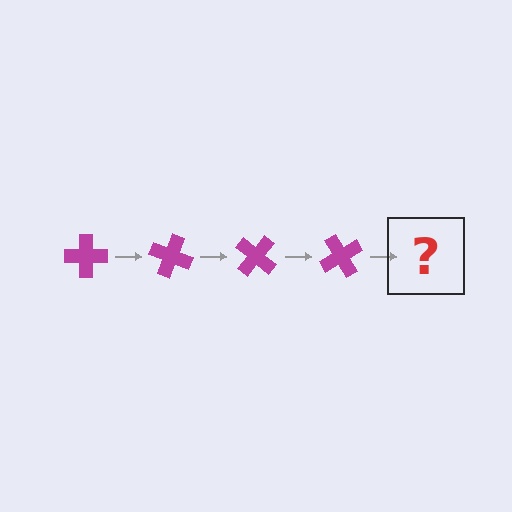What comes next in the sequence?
The next element should be a magenta cross rotated 80 degrees.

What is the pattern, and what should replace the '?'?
The pattern is that the cross rotates 20 degrees each step. The '?' should be a magenta cross rotated 80 degrees.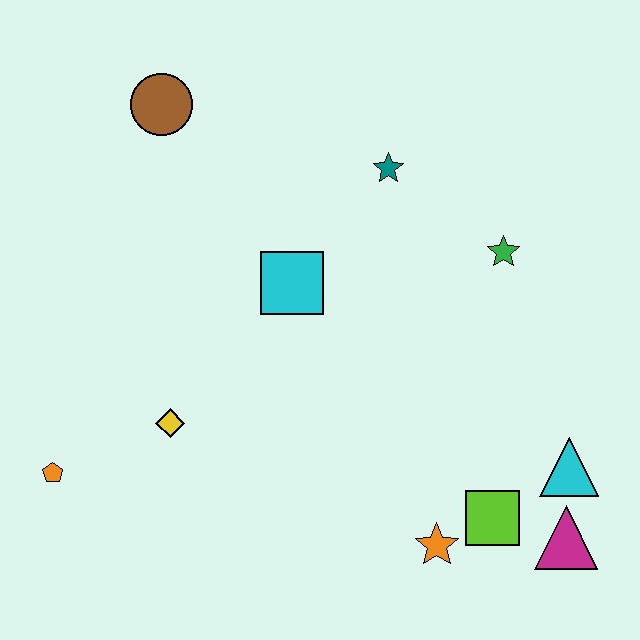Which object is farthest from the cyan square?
The magenta triangle is farthest from the cyan square.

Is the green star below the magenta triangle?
No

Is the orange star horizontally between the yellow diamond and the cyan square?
No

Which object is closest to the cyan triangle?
The magenta triangle is closest to the cyan triangle.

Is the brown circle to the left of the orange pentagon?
No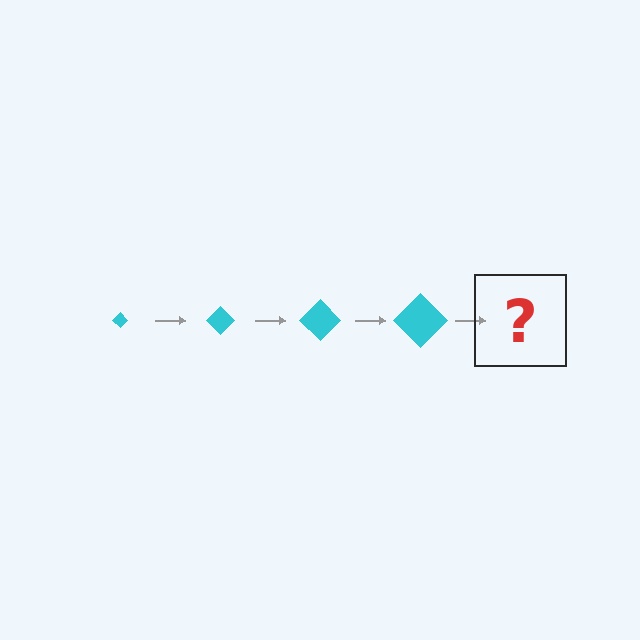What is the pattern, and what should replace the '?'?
The pattern is that the diamond gets progressively larger each step. The '?' should be a cyan diamond, larger than the previous one.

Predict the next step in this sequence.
The next step is a cyan diamond, larger than the previous one.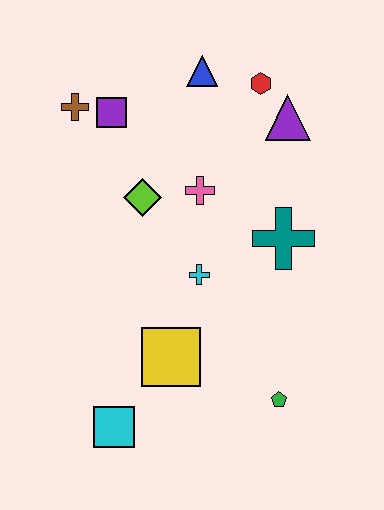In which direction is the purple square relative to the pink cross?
The purple square is to the left of the pink cross.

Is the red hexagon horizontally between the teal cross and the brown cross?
Yes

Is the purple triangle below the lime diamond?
No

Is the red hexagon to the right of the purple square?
Yes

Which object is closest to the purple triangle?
The red hexagon is closest to the purple triangle.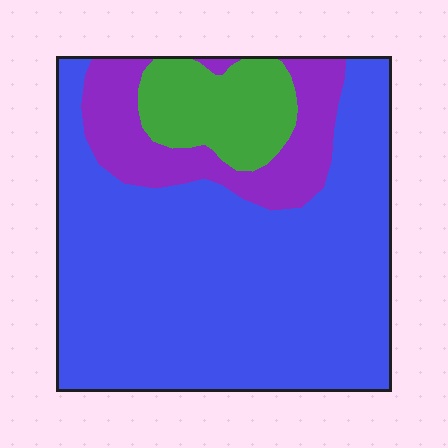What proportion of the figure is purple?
Purple takes up about one sixth (1/6) of the figure.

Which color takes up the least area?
Green, at roughly 10%.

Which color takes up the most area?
Blue, at roughly 70%.